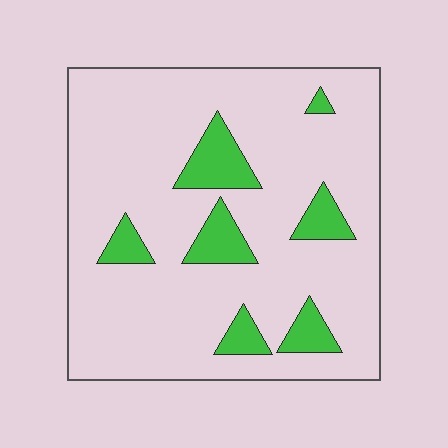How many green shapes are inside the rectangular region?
7.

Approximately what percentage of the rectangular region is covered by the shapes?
Approximately 15%.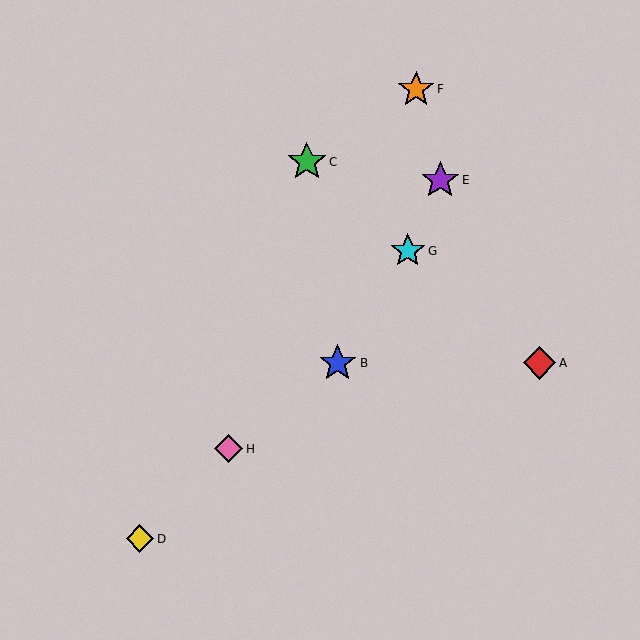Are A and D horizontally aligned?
No, A is at y≈363 and D is at y≈539.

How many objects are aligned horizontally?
2 objects (A, B) are aligned horizontally.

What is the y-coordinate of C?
Object C is at y≈162.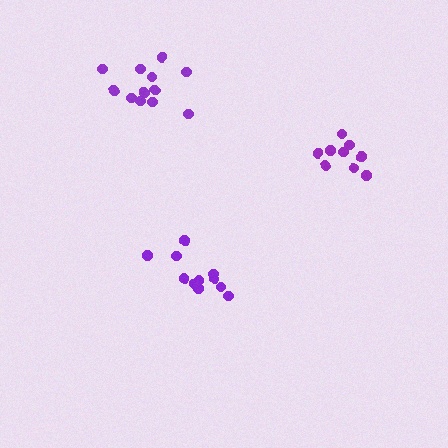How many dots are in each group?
Group 1: 11 dots, Group 2: 12 dots, Group 3: 9 dots (32 total).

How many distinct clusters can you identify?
There are 3 distinct clusters.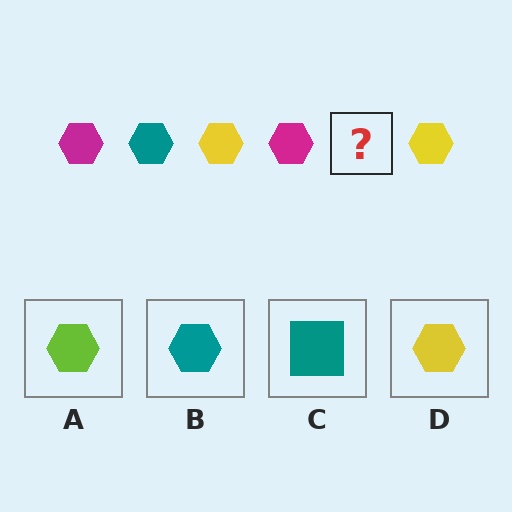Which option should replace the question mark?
Option B.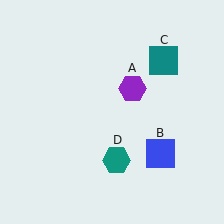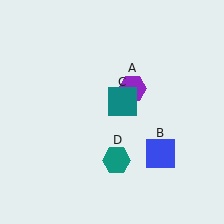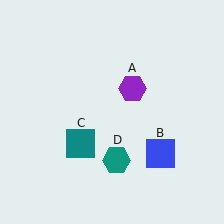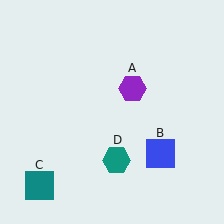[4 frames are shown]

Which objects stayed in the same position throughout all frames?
Purple hexagon (object A) and blue square (object B) and teal hexagon (object D) remained stationary.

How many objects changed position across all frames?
1 object changed position: teal square (object C).